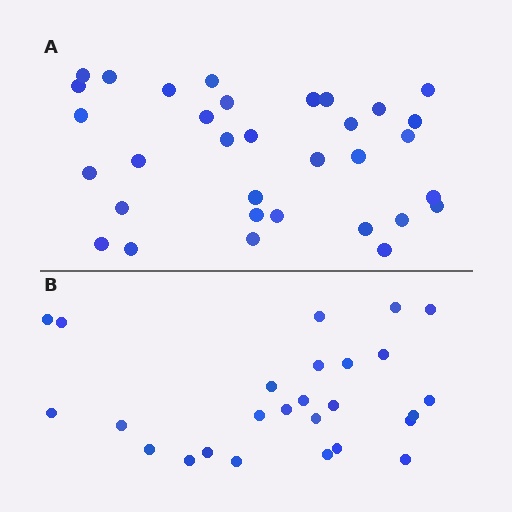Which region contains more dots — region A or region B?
Region A (the top region) has more dots.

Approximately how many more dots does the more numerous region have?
Region A has roughly 8 or so more dots than region B.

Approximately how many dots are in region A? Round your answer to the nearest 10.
About 30 dots. (The exact count is 33, which rounds to 30.)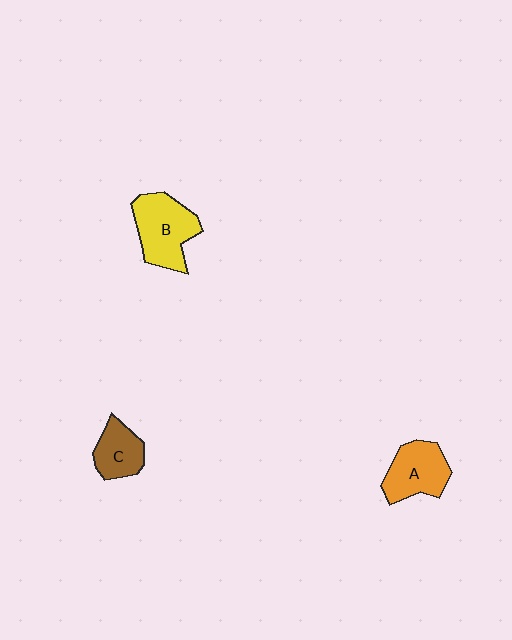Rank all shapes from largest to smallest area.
From largest to smallest: B (yellow), A (orange), C (brown).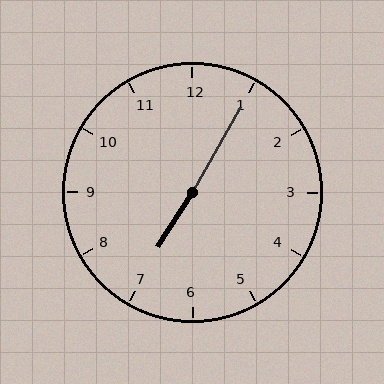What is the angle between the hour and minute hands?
Approximately 178 degrees.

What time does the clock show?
7:05.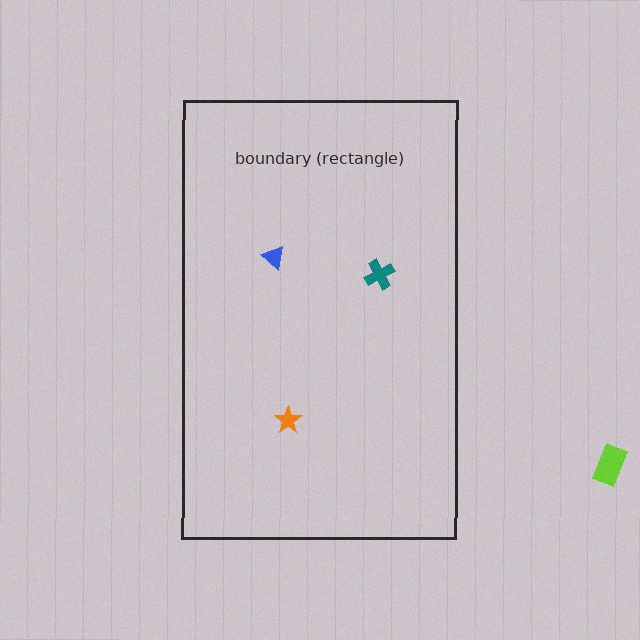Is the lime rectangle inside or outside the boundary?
Outside.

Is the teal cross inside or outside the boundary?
Inside.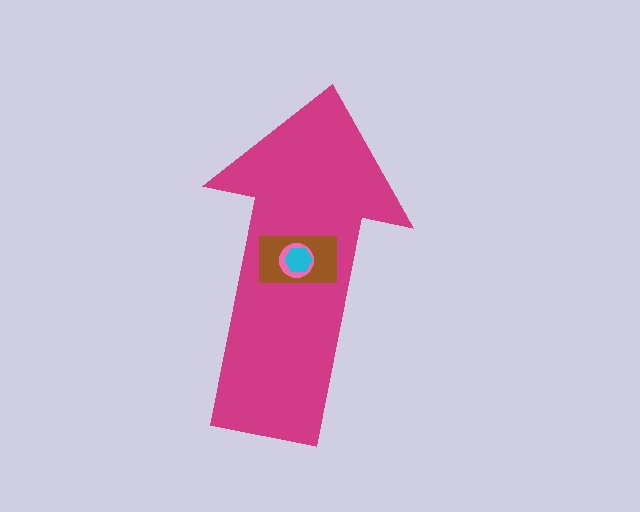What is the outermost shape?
The magenta arrow.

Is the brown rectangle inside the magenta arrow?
Yes.